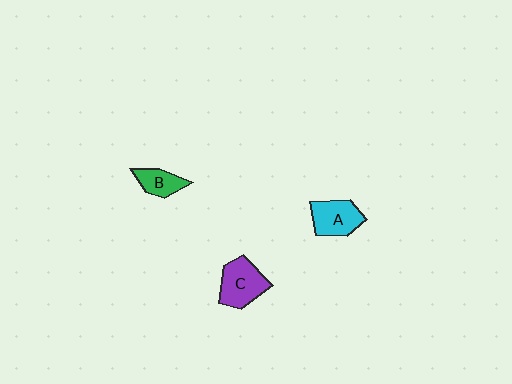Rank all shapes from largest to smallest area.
From largest to smallest: C (purple), A (cyan), B (green).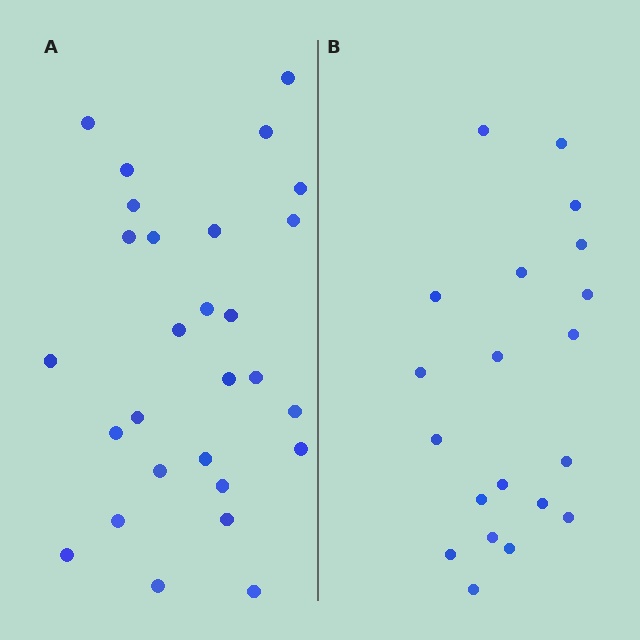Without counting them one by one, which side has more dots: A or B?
Region A (the left region) has more dots.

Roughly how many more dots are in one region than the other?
Region A has roughly 8 or so more dots than region B.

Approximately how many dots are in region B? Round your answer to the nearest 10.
About 20 dots.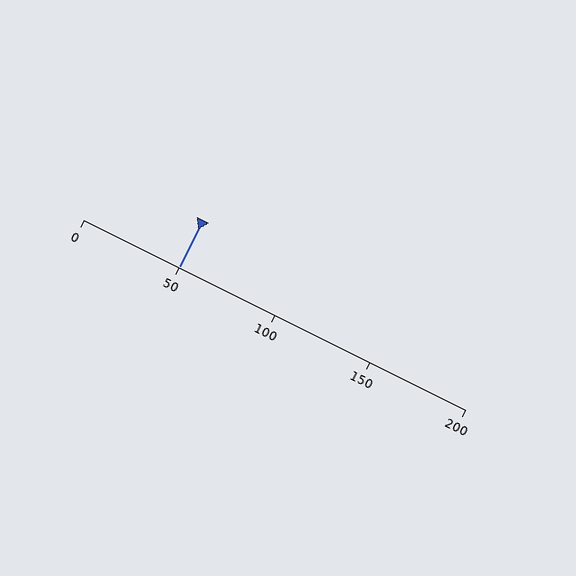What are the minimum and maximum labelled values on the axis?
The axis runs from 0 to 200.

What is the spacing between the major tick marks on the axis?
The major ticks are spaced 50 apart.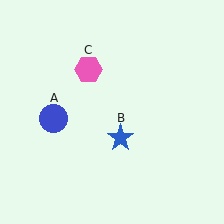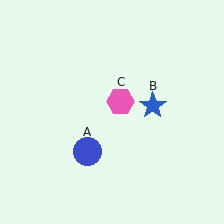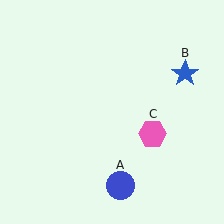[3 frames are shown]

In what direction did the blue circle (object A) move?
The blue circle (object A) moved down and to the right.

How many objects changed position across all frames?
3 objects changed position: blue circle (object A), blue star (object B), pink hexagon (object C).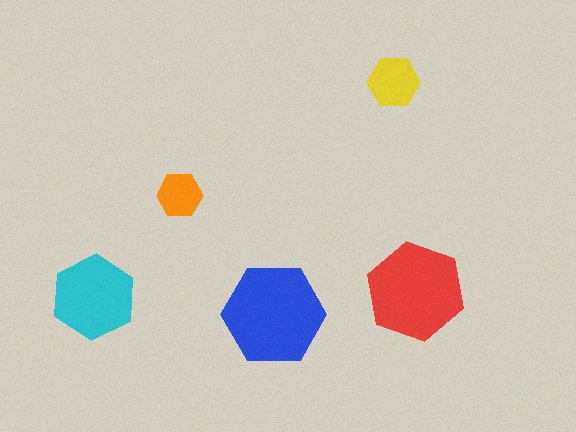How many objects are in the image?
There are 5 objects in the image.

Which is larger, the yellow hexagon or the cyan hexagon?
The cyan one.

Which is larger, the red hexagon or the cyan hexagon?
The red one.